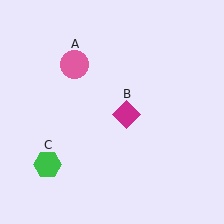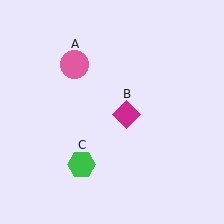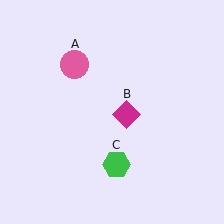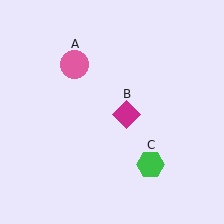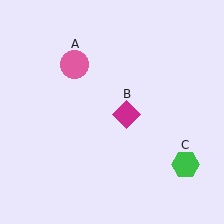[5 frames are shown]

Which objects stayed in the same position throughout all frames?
Pink circle (object A) and magenta diamond (object B) remained stationary.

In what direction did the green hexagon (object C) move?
The green hexagon (object C) moved right.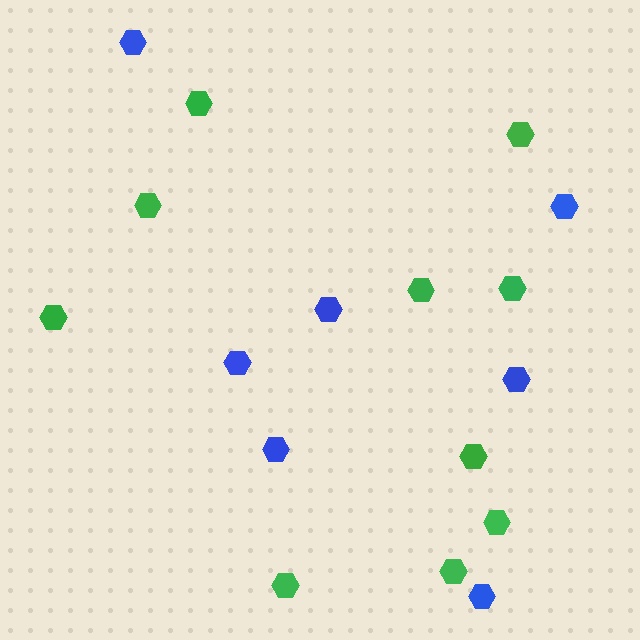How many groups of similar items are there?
There are 2 groups: one group of green hexagons (10) and one group of blue hexagons (7).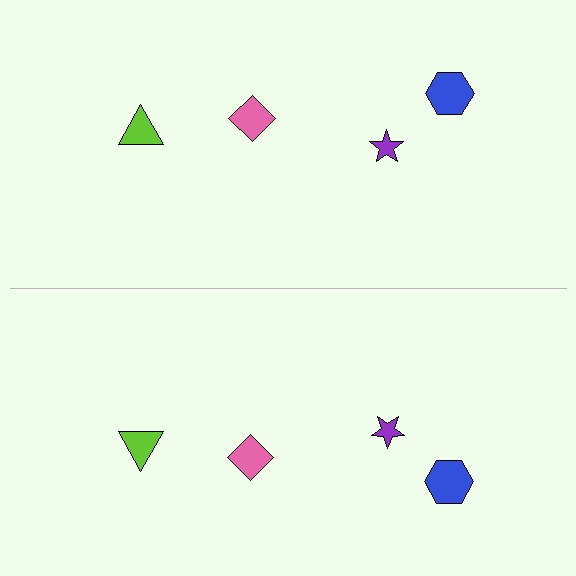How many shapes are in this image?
There are 8 shapes in this image.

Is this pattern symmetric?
Yes, this pattern has bilateral (reflection) symmetry.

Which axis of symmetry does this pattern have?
The pattern has a horizontal axis of symmetry running through the center of the image.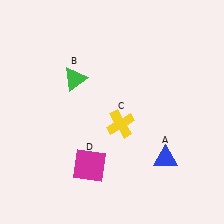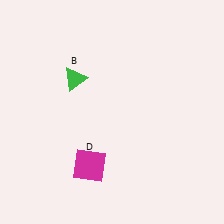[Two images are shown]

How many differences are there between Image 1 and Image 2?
There are 2 differences between the two images.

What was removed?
The blue triangle (A), the yellow cross (C) were removed in Image 2.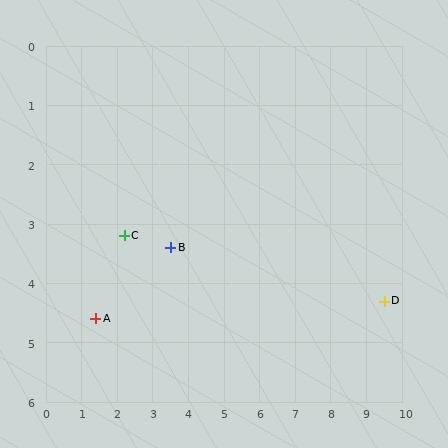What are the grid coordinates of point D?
Point D is at approximately (9.5, 4.3).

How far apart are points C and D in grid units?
Points C and D are about 7.4 grid units apart.